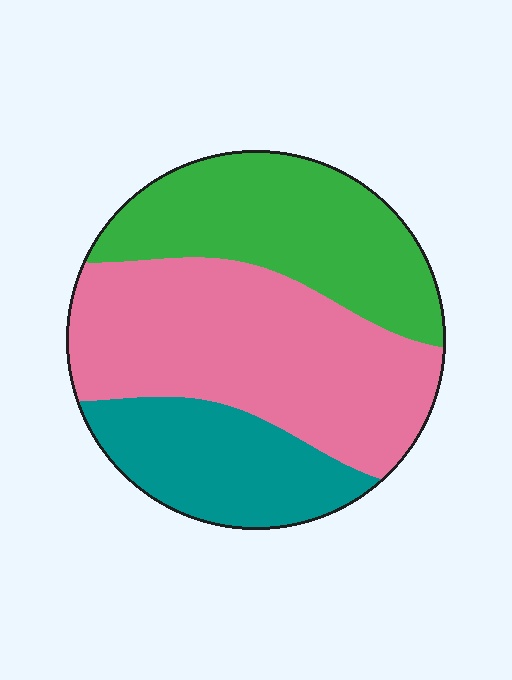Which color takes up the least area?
Teal, at roughly 20%.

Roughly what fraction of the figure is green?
Green takes up about one third (1/3) of the figure.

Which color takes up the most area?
Pink, at roughly 45%.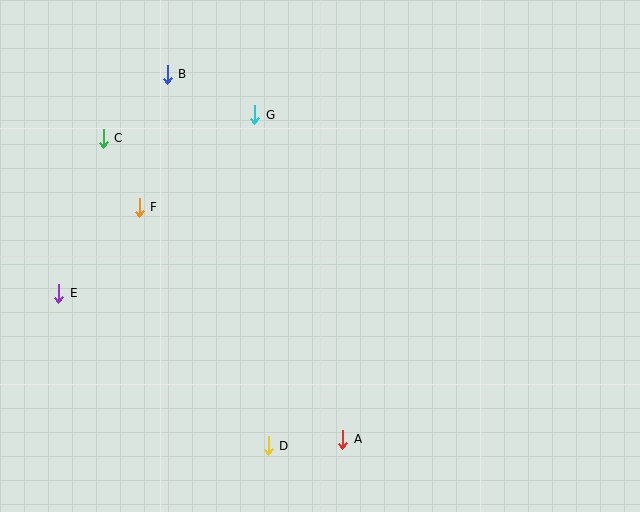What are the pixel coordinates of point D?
Point D is at (268, 446).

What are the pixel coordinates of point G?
Point G is at (255, 115).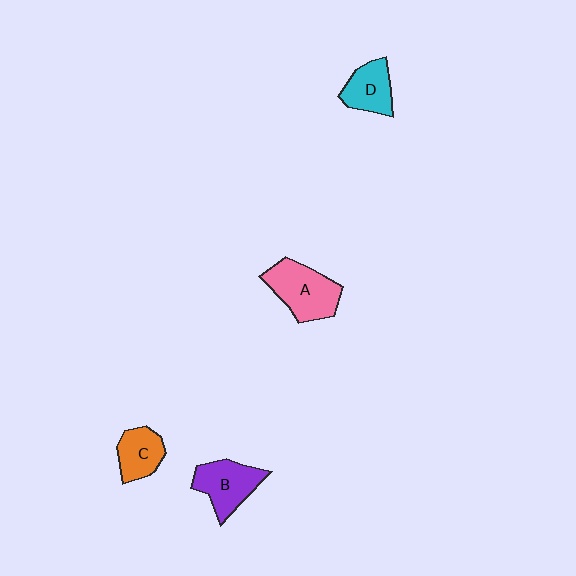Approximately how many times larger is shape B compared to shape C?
Approximately 1.3 times.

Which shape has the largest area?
Shape A (pink).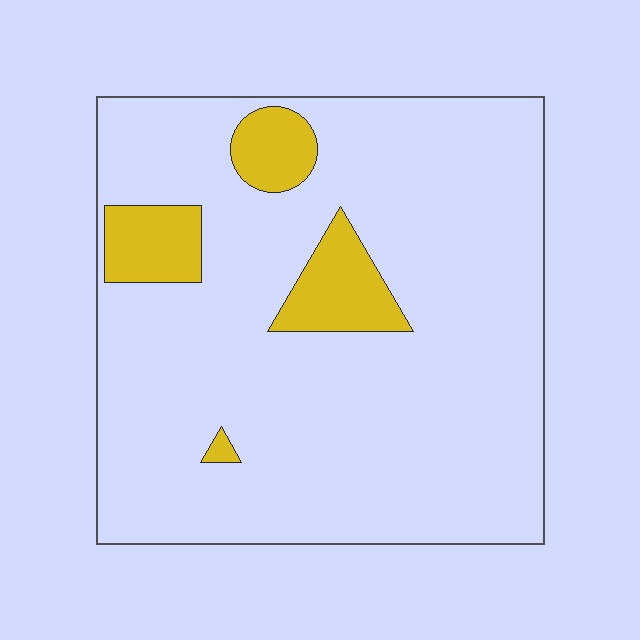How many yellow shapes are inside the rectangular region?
4.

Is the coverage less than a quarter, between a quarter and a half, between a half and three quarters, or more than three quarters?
Less than a quarter.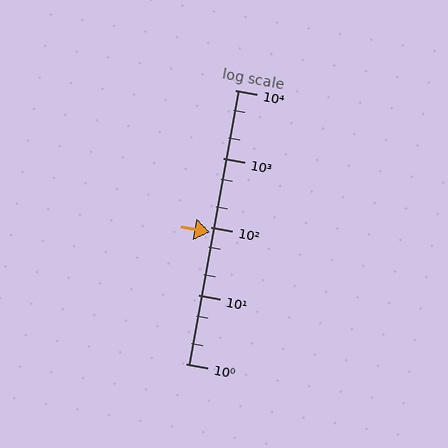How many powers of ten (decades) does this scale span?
The scale spans 4 decades, from 1 to 10000.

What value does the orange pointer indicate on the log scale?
The pointer indicates approximately 84.